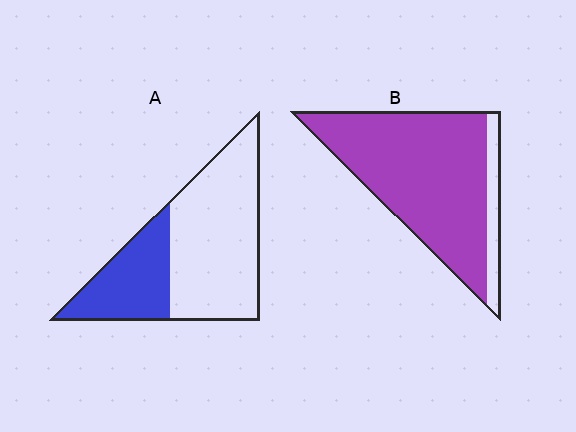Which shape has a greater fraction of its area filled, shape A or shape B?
Shape B.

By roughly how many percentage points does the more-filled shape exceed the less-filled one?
By roughly 55 percentage points (B over A).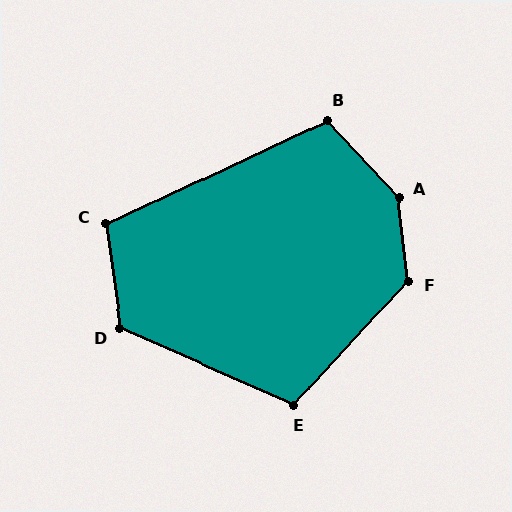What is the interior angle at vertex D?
Approximately 122 degrees (obtuse).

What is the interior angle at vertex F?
Approximately 131 degrees (obtuse).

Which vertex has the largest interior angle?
A, at approximately 144 degrees.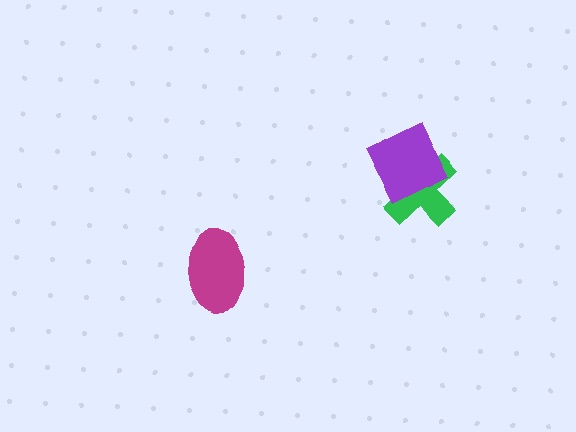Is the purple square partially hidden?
No, no other shape covers it.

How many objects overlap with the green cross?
1 object overlaps with the green cross.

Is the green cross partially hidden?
Yes, it is partially covered by another shape.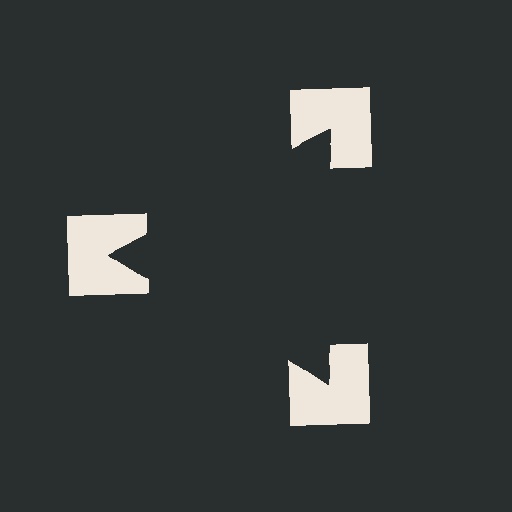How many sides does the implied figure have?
3 sides.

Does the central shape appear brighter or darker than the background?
It typically appears slightly darker than the background, even though no actual brightness change is drawn.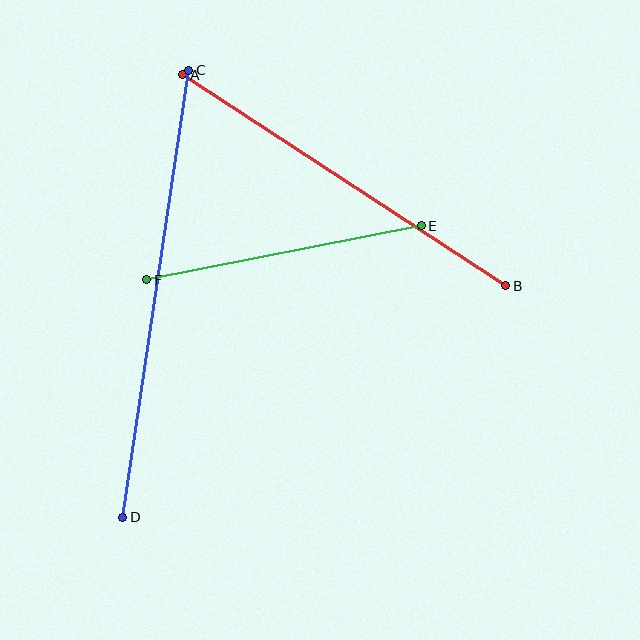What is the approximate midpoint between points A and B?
The midpoint is at approximately (344, 180) pixels.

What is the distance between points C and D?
The distance is approximately 452 pixels.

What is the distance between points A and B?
The distance is approximately 386 pixels.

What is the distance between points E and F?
The distance is approximately 280 pixels.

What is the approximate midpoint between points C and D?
The midpoint is at approximately (156, 294) pixels.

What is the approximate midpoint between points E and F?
The midpoint is at approximately (284, 253) pixels.